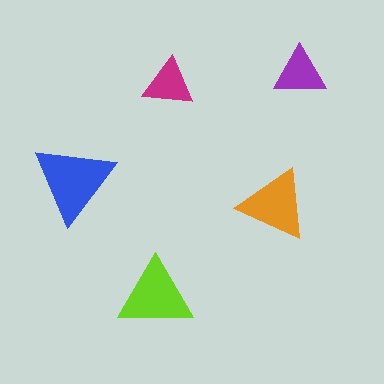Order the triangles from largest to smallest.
the blue one, the lime one, the orange one, the purple one, the magenta one.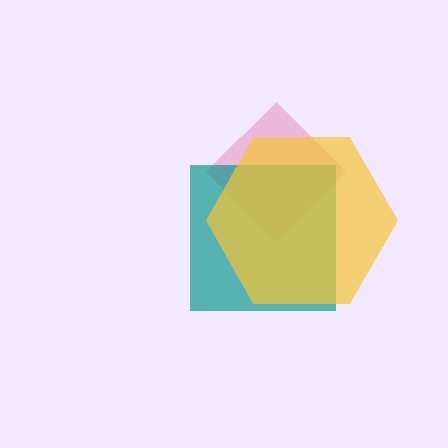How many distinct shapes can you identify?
There are 3 distinct shapes: a pink diamond, a teal square, a yellow hexagon.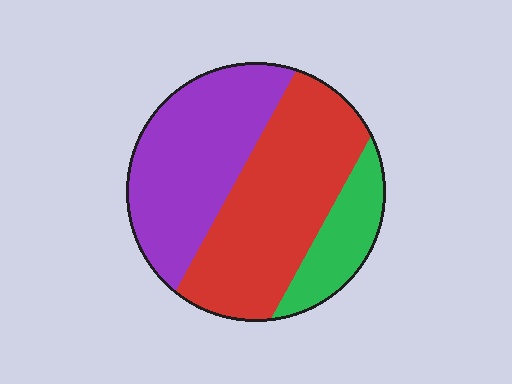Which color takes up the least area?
Green, at roughly 15%.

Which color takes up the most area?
Red, at roughly 45%.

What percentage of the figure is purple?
Purple takes up between a quarter and a half of the figure.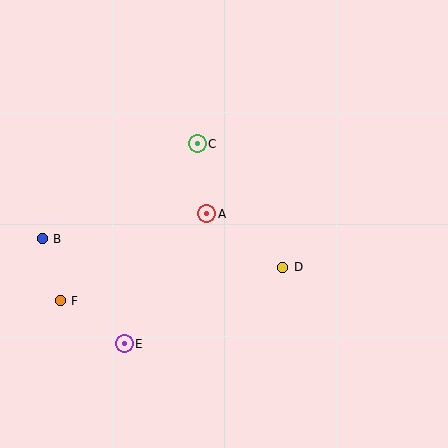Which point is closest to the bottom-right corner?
Point D is closest to the bottom-right corner.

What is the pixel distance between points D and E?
The distance between D and E is 176 pixels.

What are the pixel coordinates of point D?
Point D is at (283, 267).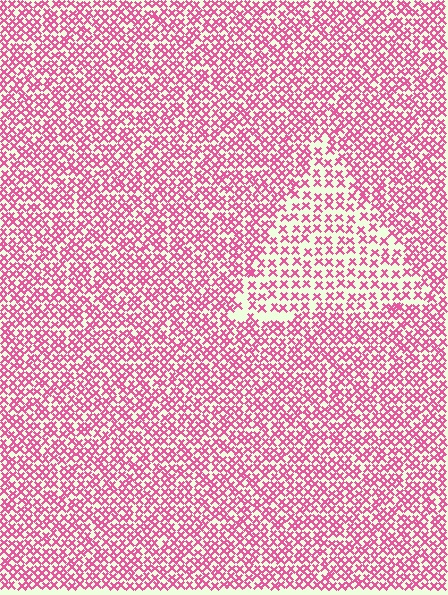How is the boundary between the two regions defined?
The boundary is defined by a change in element density (approximately 1.8x ratio). All elements are the same color, size, and shape.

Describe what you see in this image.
The image contains small pink elements arranged at two different densities. A triangle-shaped region is visible where the elements are less densely packed than the surrounding area.